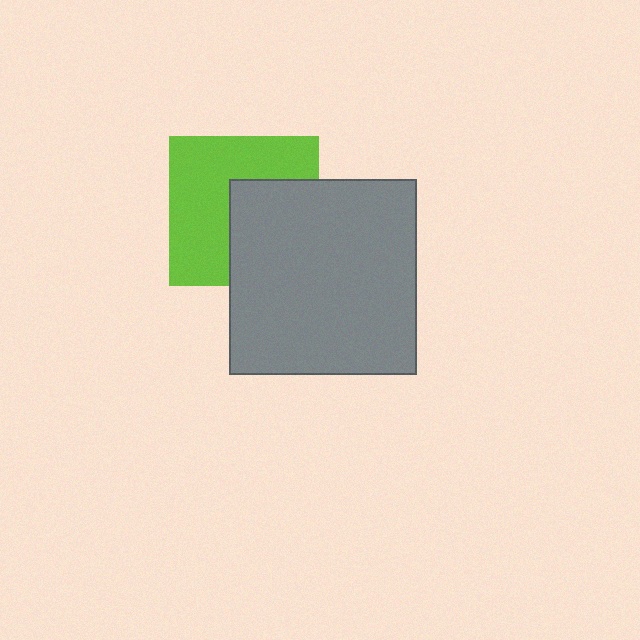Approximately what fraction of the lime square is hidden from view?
Roughly 42% of the lime square is hidden behind the gray rectangle.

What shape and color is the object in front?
The object in front is a gray rectangle.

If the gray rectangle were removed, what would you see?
You would see the complete lime square.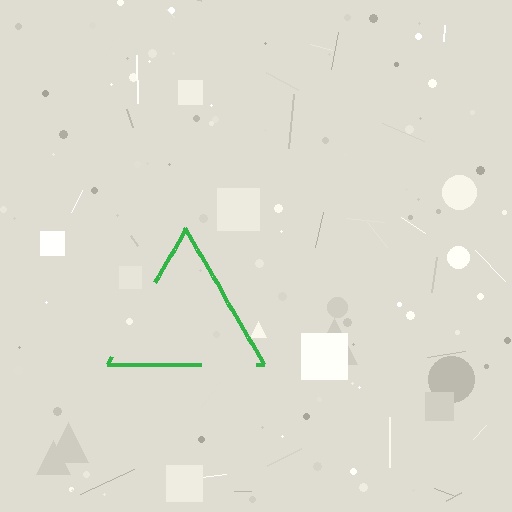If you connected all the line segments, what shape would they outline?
They would outline a triangle.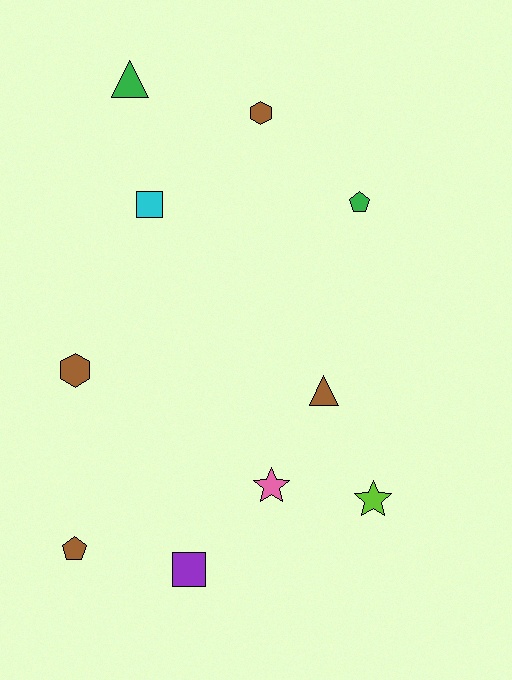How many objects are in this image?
There are 10 objects.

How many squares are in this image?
There are 2 squares.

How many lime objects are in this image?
There is 1 lime object.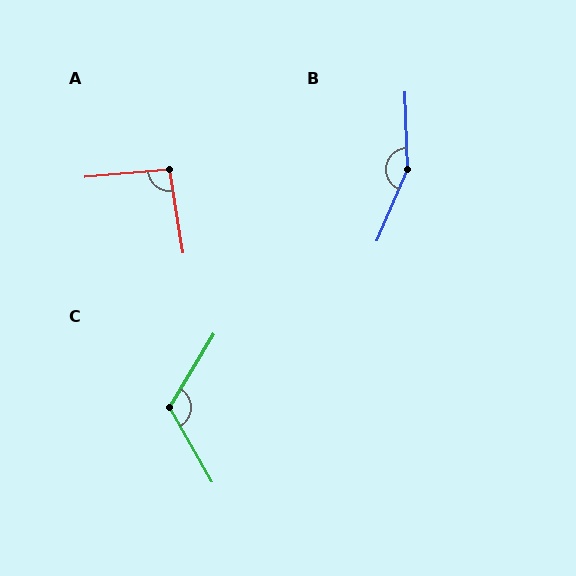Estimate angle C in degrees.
Approximately 119 degrees.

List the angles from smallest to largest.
A (94°), C (119°), B (155°).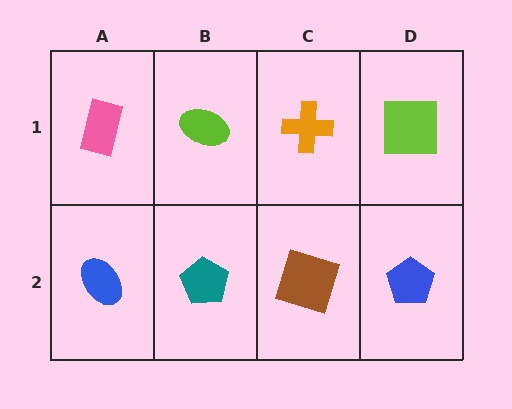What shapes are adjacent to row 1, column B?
A teal pentagon (row 2, column B), a pink rectangle (row 1, column A), an orange cross (row 1, column C).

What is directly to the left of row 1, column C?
A lime ellipse.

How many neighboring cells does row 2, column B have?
3.